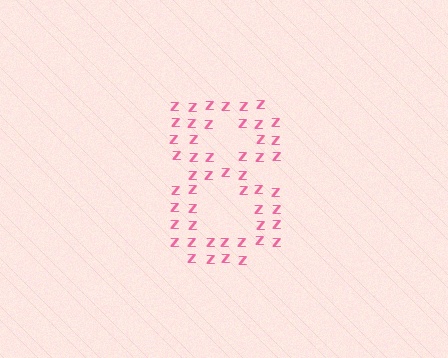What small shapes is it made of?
It is made of small letter Z's.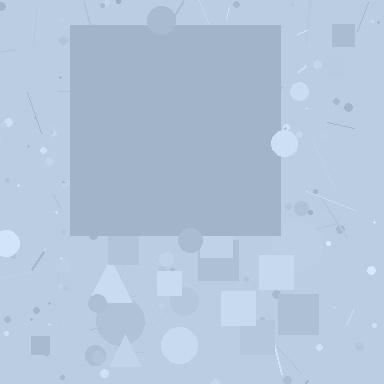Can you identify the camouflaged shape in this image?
The camouflaged shape is a square.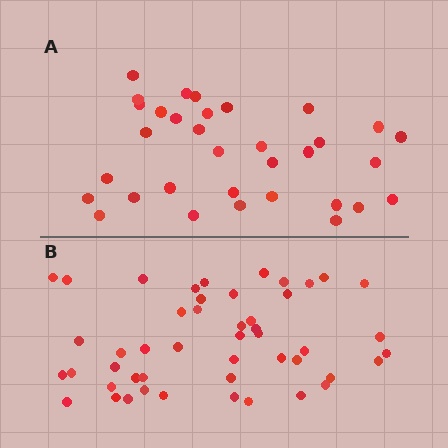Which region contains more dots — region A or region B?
Region B (the bottom region) has more dots.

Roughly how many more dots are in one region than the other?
Region B has approximately 15 more dots than region A.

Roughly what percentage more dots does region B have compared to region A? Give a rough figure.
About 45% more.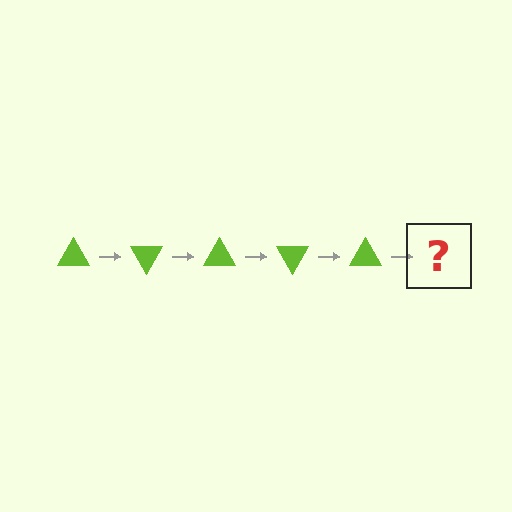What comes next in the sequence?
The next element should be a lime triangle rotated 300 degrees.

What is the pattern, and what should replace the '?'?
The pattern is that the triangle rotates 60 degrees each step. The '?' should be a lime triangle rotated 300 degrees.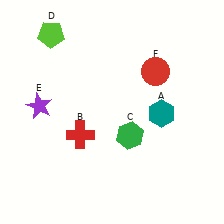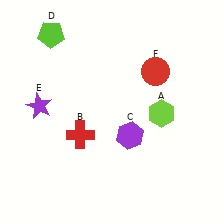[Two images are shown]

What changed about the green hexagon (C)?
In Image 1, C is green. In Image 2, it changed to purple.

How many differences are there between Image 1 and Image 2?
There are 2 differences between the two images.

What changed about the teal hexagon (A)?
In Image 1, A is teal. In Image 2, it changed to lime.